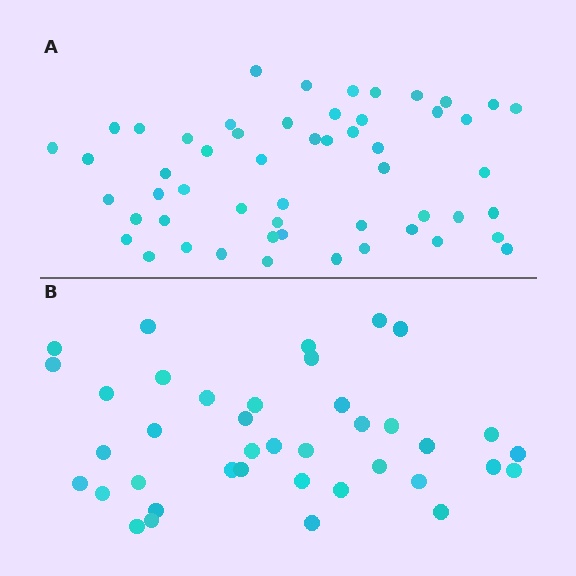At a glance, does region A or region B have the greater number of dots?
Region A (the top region) has more dots.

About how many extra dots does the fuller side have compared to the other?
Region A has approximately 15 more dots than region B.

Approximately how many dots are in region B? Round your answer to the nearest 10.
About 40 dots. (The exact count is 39, which rounds to 40.)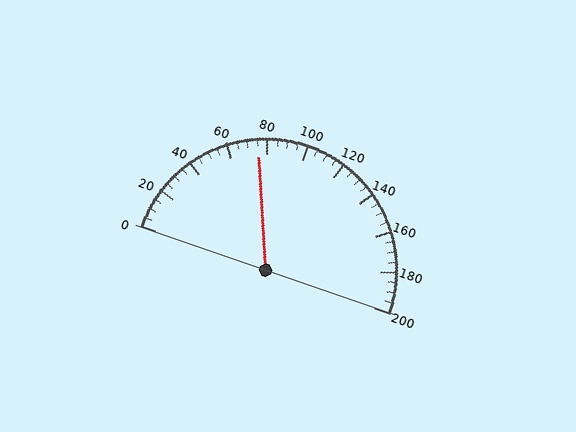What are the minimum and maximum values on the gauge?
The gauge ranges from 0 to 200.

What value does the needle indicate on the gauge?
The needle indicates approximately 75.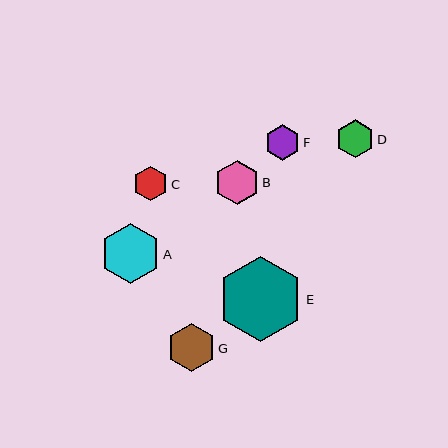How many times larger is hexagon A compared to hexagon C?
Hexagon A is approximately 1.7 times the size of hexagon C.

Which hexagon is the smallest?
Hexagon C is the smallest with a size of approximately 35 pixels.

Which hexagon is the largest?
Hexagon E is the largest with a size of approximately 86 pixels.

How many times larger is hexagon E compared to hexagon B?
Hexagon E is approximately 1.9 times the size of hexagon B.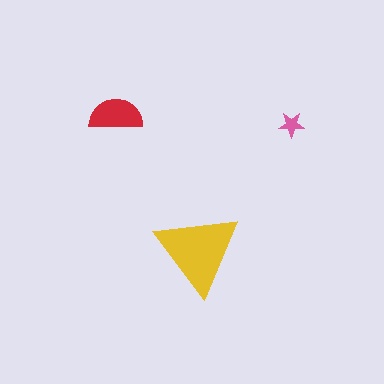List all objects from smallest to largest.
The pink star, the red semicircle, the yellow triangle.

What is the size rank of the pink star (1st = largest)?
3rd.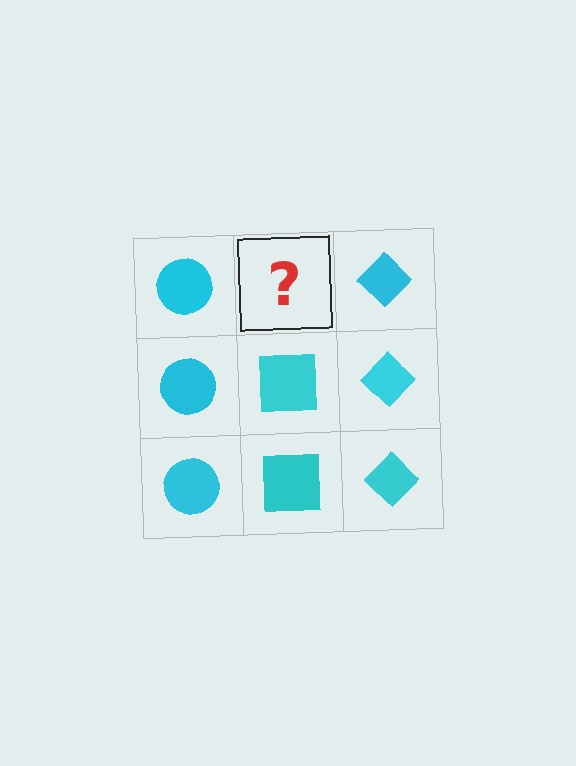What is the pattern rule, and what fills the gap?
The rule is that each column has a consistent shape. The gap should be filled with a cyan square.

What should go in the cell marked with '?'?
The missing cell should contain a cyan square.